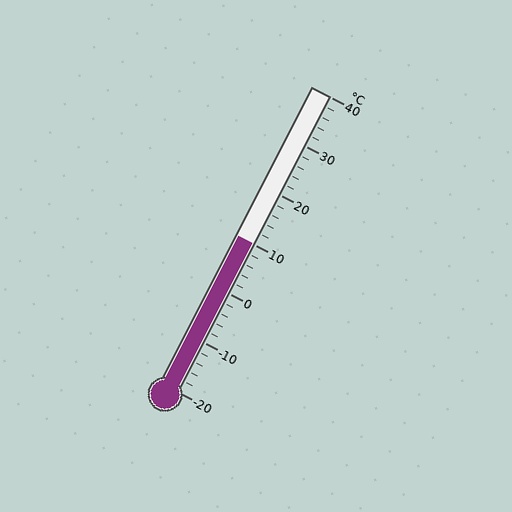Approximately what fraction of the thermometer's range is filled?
The thermometer is filled to approximately 50% of its range.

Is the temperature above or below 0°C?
The temperature is above 0°C.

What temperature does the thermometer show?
The thermometer shows approximately 10°C.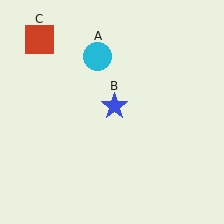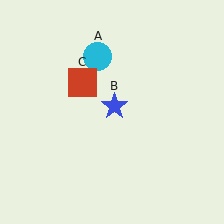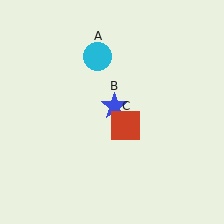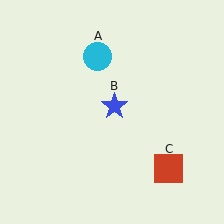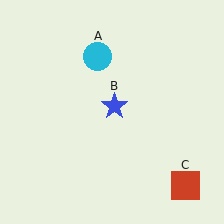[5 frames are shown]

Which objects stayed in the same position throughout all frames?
Cyan circle (object A) and blue star (object B) remained stationary.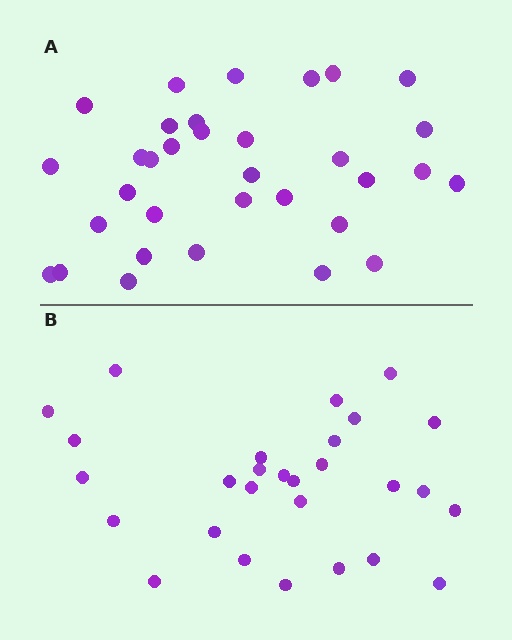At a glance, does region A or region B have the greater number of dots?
Region A (the top region) has more dots.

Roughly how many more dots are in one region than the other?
Region A has about 5 more dots than region B.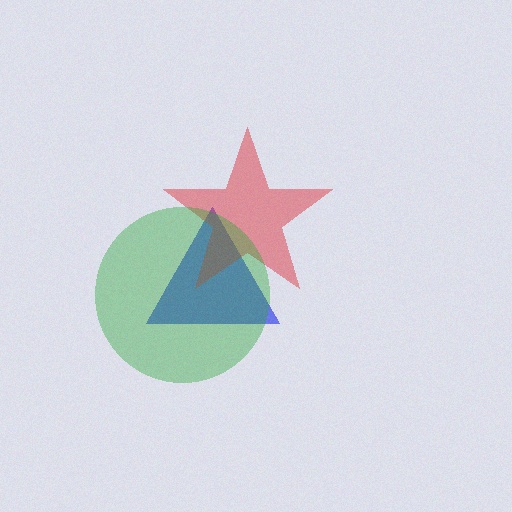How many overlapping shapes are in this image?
There are 3 overlapping shapes in the image.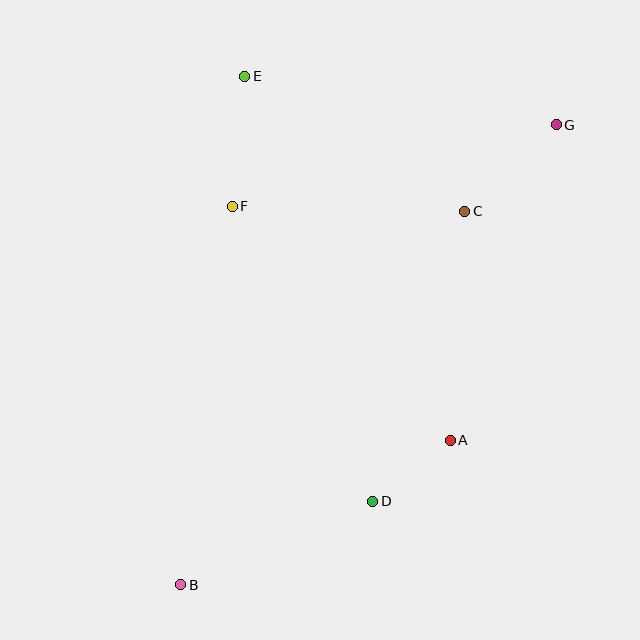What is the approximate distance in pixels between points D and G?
The distance between D and G is approximately 418 pixels.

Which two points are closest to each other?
Points A and D are closest to each other.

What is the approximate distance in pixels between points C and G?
The distance between C and G is approximately 125 pixels.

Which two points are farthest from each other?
Points B and G are farthest from each other.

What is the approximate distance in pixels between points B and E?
The distance between B and E is approximately 513 pixels.